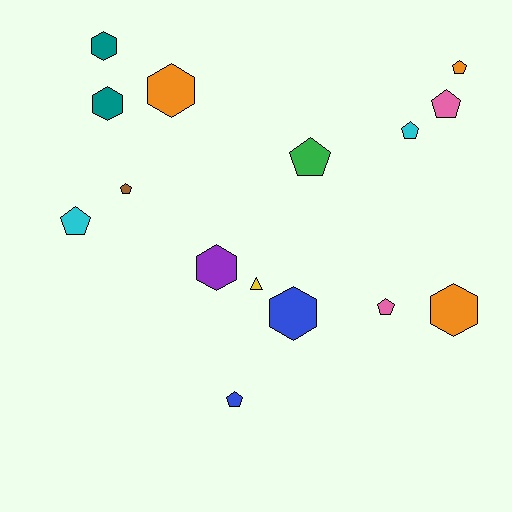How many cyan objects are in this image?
There are 2 cyan objects.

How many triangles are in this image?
There is 1 triangle.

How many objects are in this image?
There are 15 objects.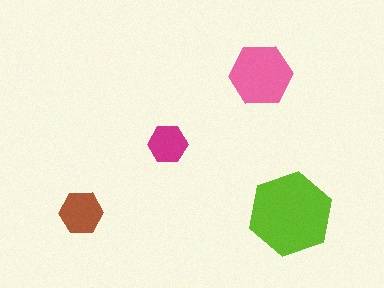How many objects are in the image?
There are 4 objects in the image.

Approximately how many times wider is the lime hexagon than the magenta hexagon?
About 2 times wider.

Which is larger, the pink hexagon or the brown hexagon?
The pink one.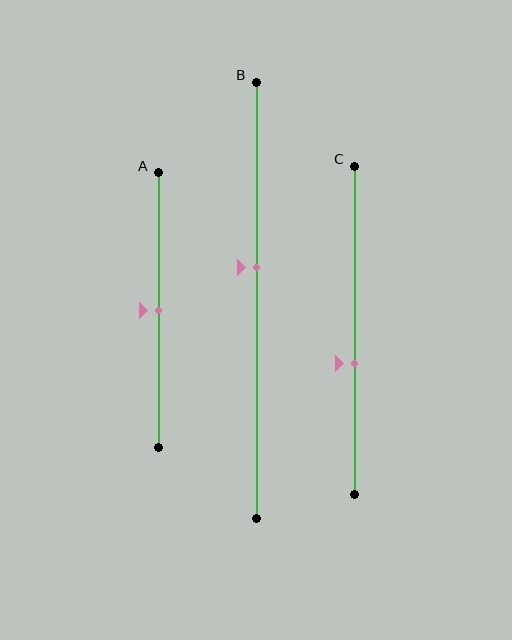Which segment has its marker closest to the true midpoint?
Segment A has its marker closest to the true midpoint.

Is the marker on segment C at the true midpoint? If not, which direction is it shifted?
No, the marker on segment C is shifted downward by about 10% of the segment length.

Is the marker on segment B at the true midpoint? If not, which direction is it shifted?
No, the marker on segment B is shifted upward by about 8% of the segment length.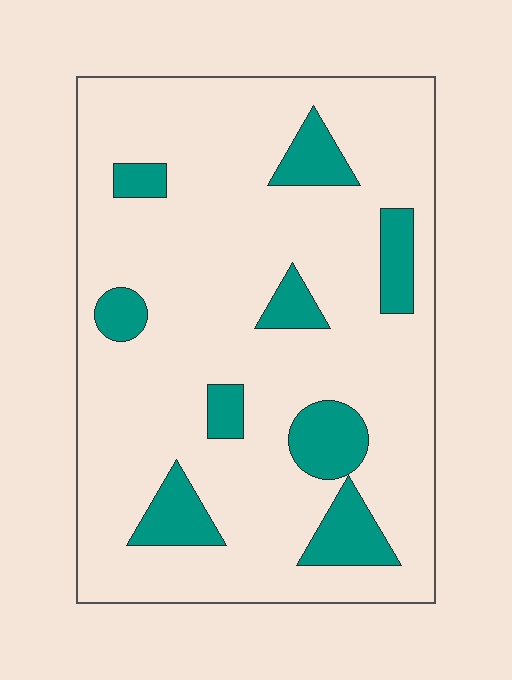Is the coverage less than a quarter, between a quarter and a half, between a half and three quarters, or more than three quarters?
Less than a quarter.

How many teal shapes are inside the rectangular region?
9.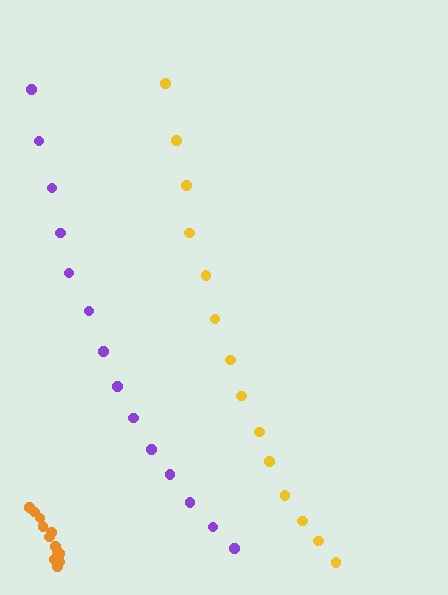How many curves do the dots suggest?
There are 3 distinct paths.